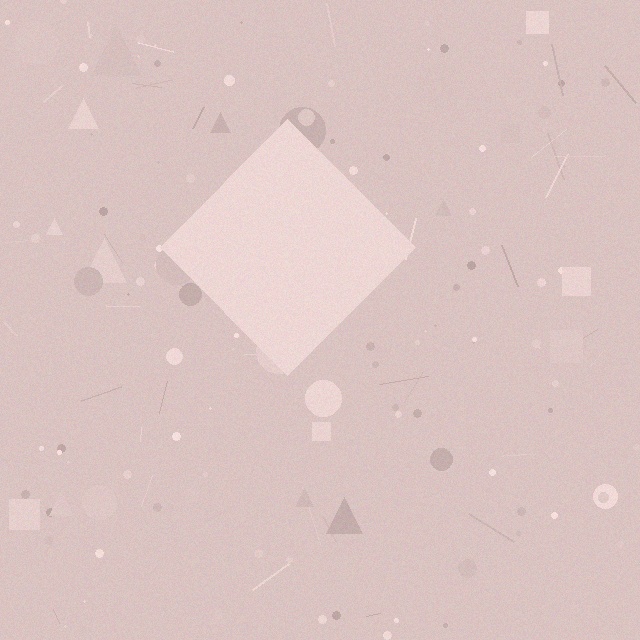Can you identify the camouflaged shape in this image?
The camouflaged shape is a diamond.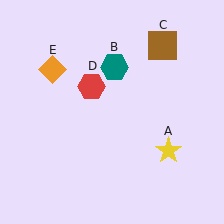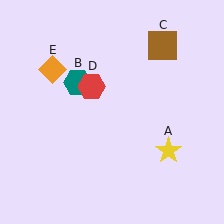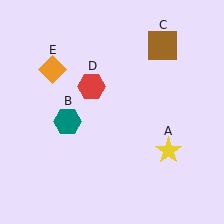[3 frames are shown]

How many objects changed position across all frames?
1 object changed position: teal hexagon (object B).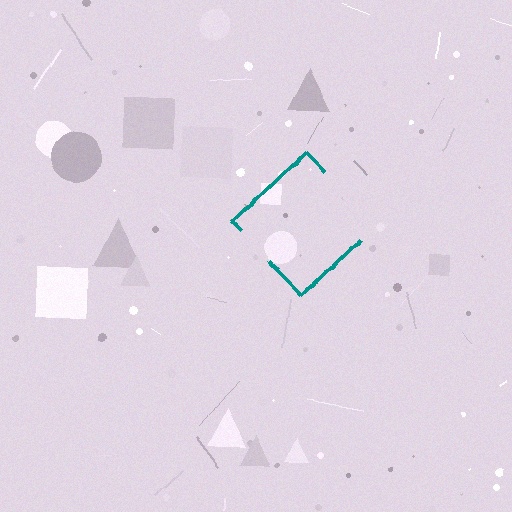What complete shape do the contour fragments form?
The contour fragments form a diamond.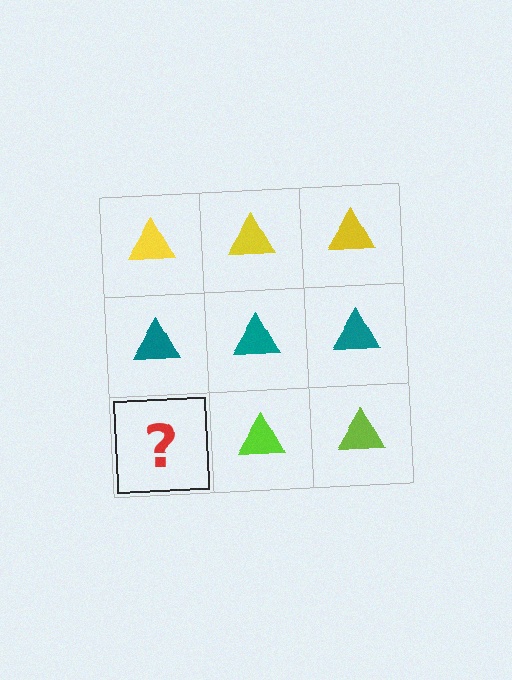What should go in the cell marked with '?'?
The missing cell should contain a lime triangle.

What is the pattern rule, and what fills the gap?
The rule is that each row has a consistent color. The gap should be filled with a lime triangle.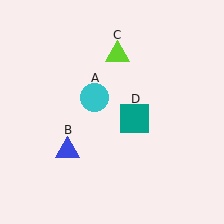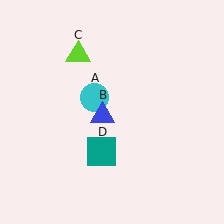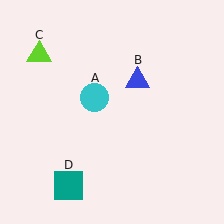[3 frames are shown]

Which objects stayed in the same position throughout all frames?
Cyan circle (object A) remained stationary.